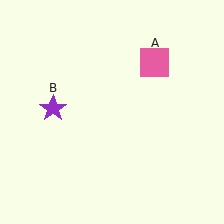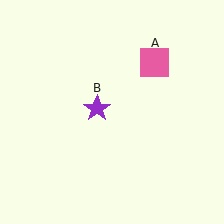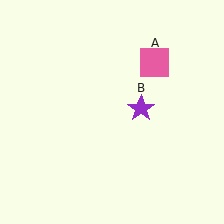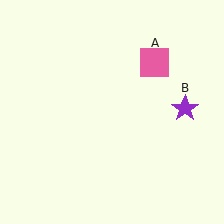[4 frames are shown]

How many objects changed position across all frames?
1 object changed position: purple star (object B).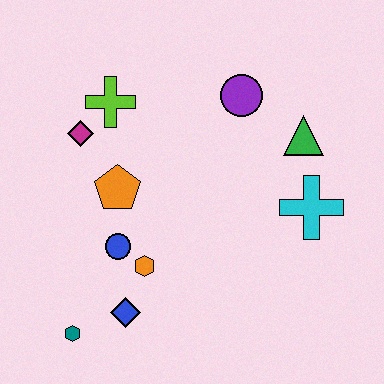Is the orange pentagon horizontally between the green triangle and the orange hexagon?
No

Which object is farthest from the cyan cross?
The teal hexagon is farthest from the cyan cross.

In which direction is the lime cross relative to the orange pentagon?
The lime cross is above the orange pentagon.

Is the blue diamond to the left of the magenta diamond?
No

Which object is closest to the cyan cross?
The green triangle is closest to the cyan cross.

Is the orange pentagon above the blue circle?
Yes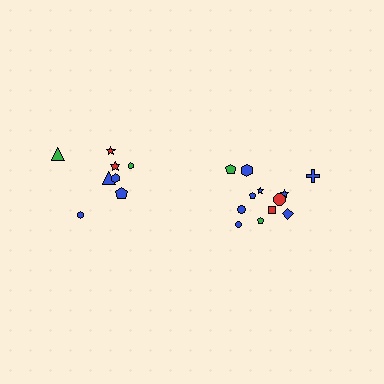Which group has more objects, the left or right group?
The right group.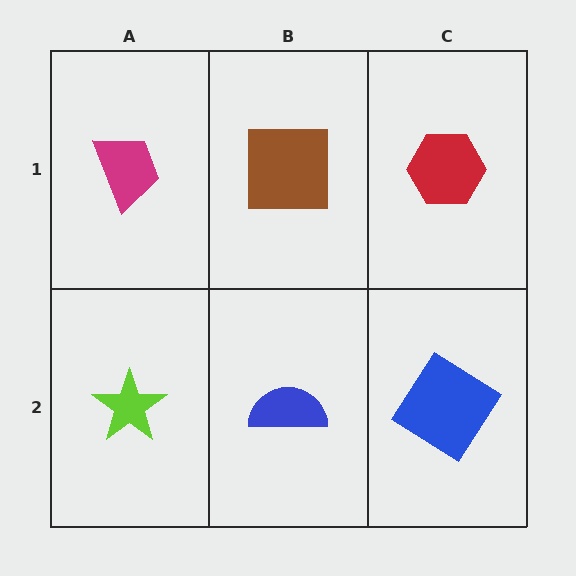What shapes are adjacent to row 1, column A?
A lime star (row 2, column A), a brown square (row 1, column B).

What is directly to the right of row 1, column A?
A brown square.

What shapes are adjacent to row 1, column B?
A blue semicircle (row 2, column B), a magenta trapezoid (row 1, column A), a red hexagon (row 1, column C).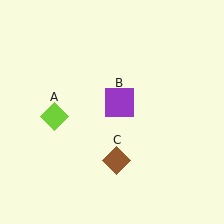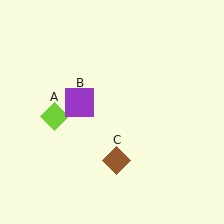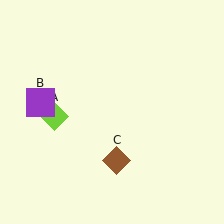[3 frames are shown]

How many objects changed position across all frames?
1 object changed position: purple square (object B).